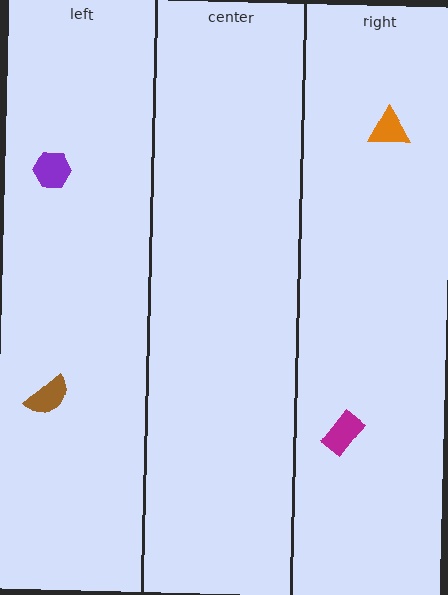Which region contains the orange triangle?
The right region.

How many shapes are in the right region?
2.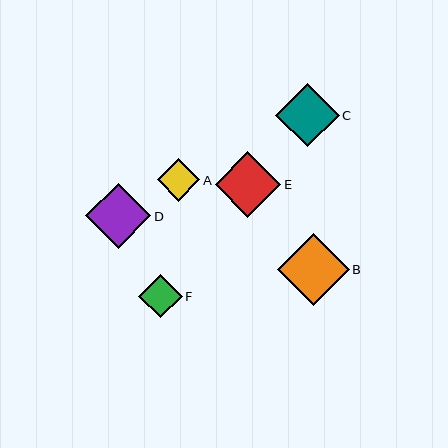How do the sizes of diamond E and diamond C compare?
Diamond E and diamond C are approximately the same size.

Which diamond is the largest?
Diamond B is the largest with a size of approximately 72 pixels.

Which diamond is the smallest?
Diamond A is the smallest with a size of approximately 43 pixels.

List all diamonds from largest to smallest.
From largest to smallest: B, E, D, C, F, A.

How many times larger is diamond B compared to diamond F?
Diamond B is approximately 1.7 times the size of diamond F.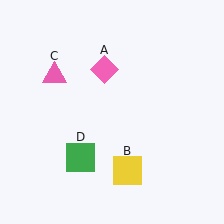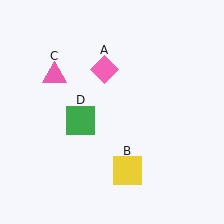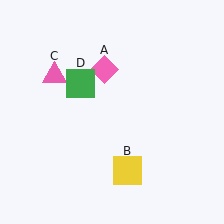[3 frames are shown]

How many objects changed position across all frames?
1 object changed position: green square (object D).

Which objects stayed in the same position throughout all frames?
Pink diamond (object A) and yellow square (object B) and pink triangle (object C) remained stationary.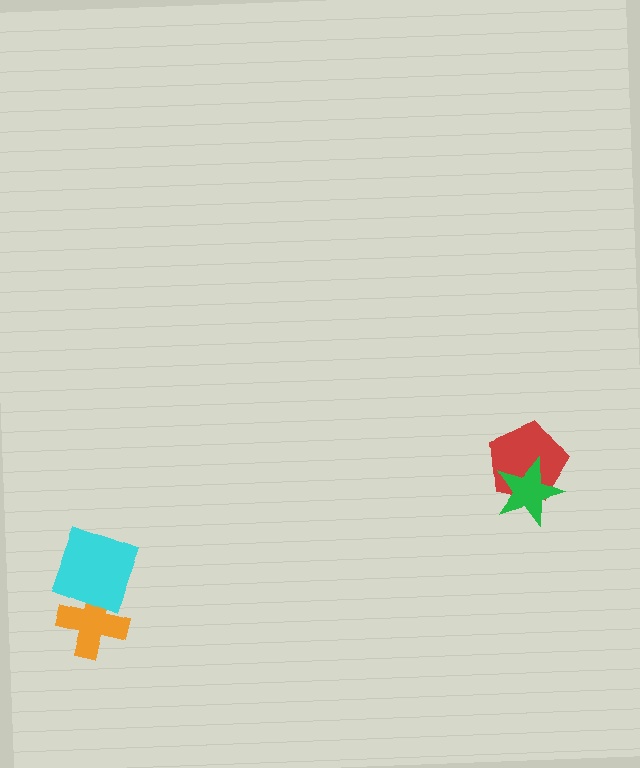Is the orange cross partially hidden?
Yes, it is partially covered by another shape.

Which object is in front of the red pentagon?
The green star is in front of the red pentagon.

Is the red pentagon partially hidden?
Yes, it is partially covered by another shape.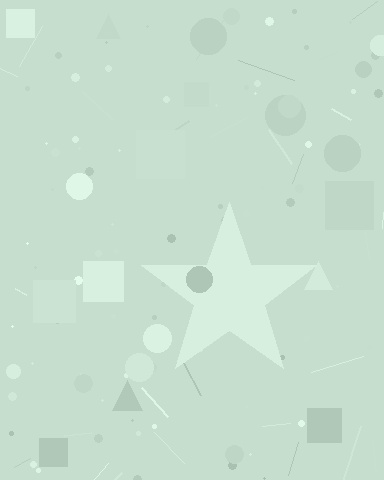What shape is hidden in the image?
A star is hidden in the image.